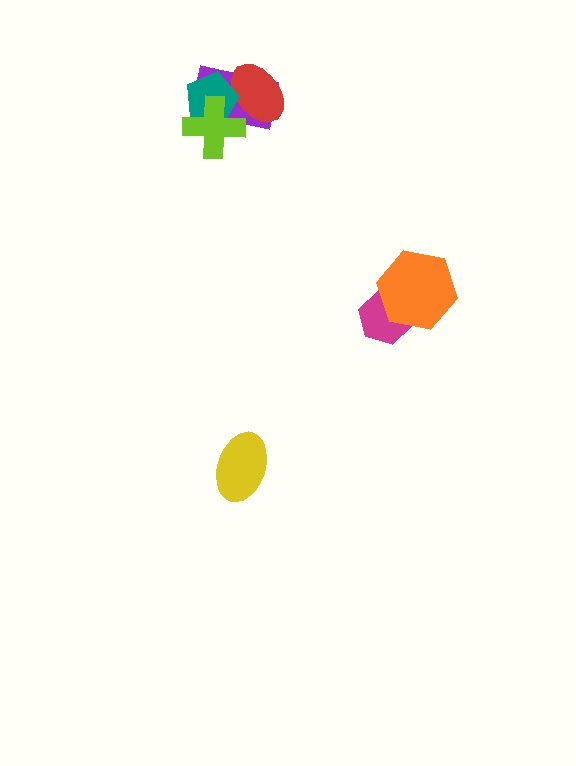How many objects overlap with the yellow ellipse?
0 objects overlap with the yellow ellipse.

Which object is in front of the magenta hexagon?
The orange hexagon is in front of the magenta hexagon.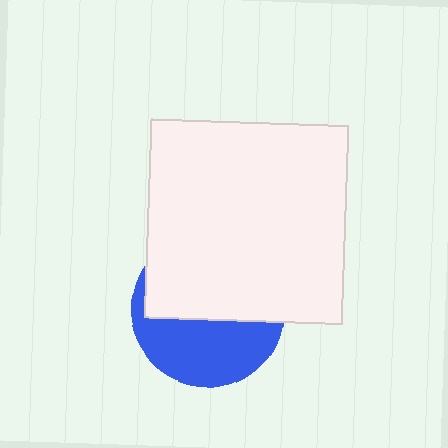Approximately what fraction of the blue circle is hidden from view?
Roughly 56% of the blue circle is hidden behind the white square.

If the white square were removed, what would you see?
You would see the complete blue circle.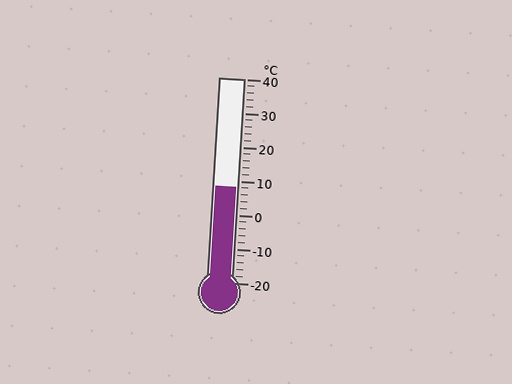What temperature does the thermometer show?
The thermometer shows approximately 8°C.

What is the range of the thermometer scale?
The thermometer scale ranges from -20°C to 40°C.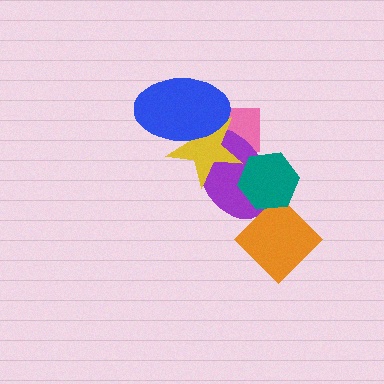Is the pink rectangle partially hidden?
Yes, it is partially covered by another shape.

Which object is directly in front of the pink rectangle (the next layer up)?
The purple ellipse is directly in front of the pink rectangle.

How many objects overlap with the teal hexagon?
2 objects overlap with the teal hexagon.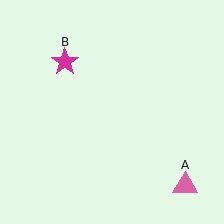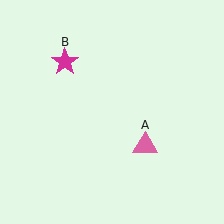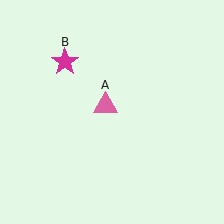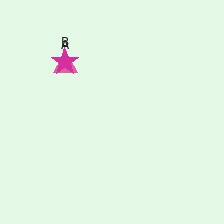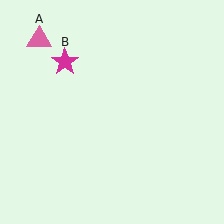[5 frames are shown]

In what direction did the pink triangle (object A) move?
The pink triangle (object A) moved up and to the left.